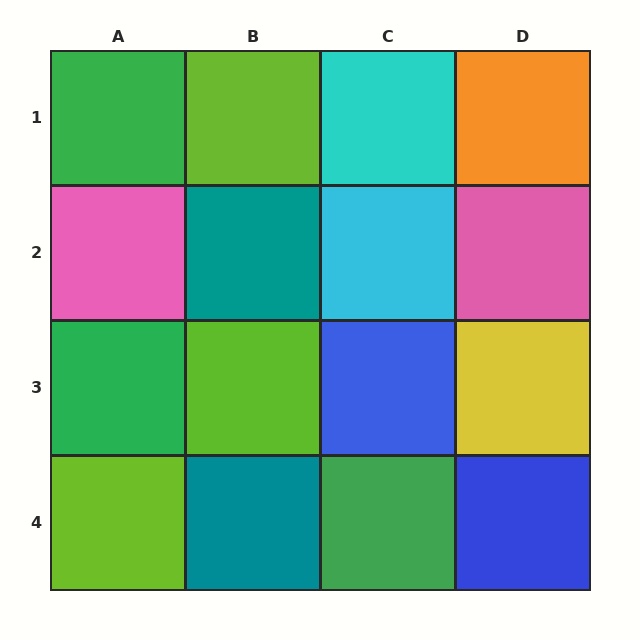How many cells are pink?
2 cells are pink.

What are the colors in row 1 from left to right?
Green, lime, cyan, orange.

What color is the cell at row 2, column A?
Pink.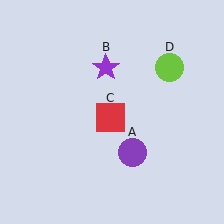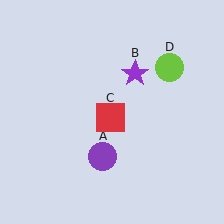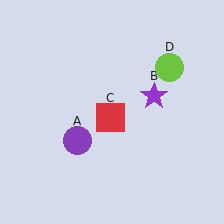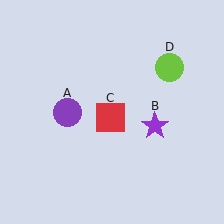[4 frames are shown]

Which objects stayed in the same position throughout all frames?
Red square (object C) and lime circle (object D) remained stationary.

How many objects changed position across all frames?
2 objects changed position: purple circle (object A), purple star (object B).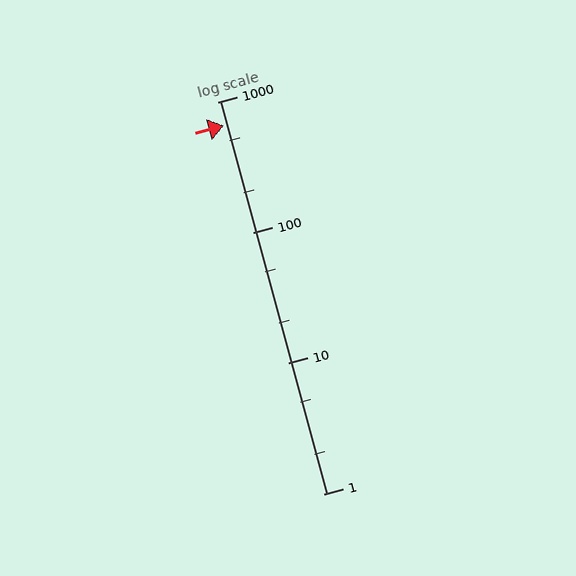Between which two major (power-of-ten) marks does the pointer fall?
The pointer is between 100 and 1000.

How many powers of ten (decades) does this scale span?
The scale spans 3 decades, from 1 to 1000.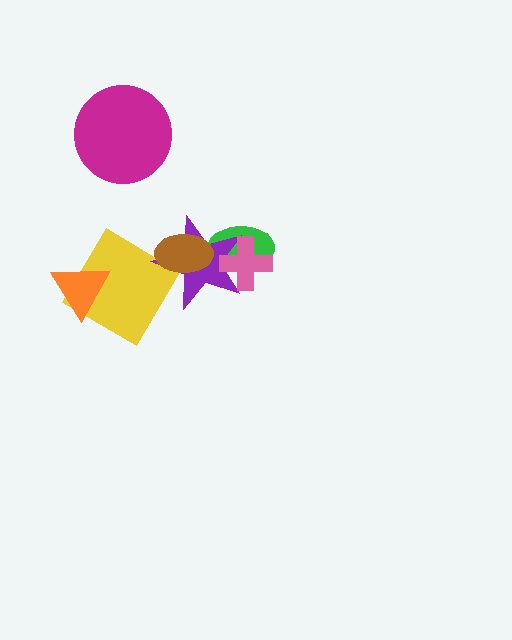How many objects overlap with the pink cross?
2 objects overlap with the pink cross.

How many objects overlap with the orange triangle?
1 object overlaps with the orange triangle.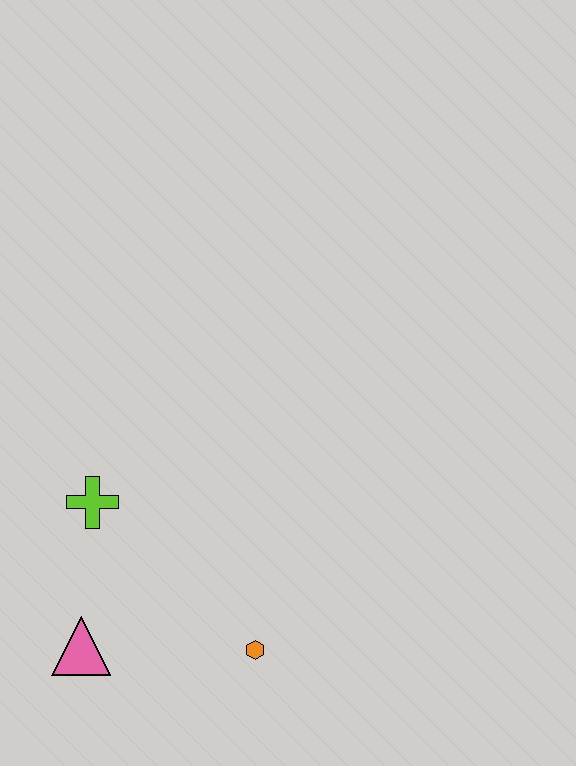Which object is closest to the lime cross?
The pink triangle is closest to the lime cross.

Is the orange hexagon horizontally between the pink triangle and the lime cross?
No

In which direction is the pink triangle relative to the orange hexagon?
The pink triangle is to the left of the orange hexagon.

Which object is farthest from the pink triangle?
The orange hexagon is farthest from the pink triangle.